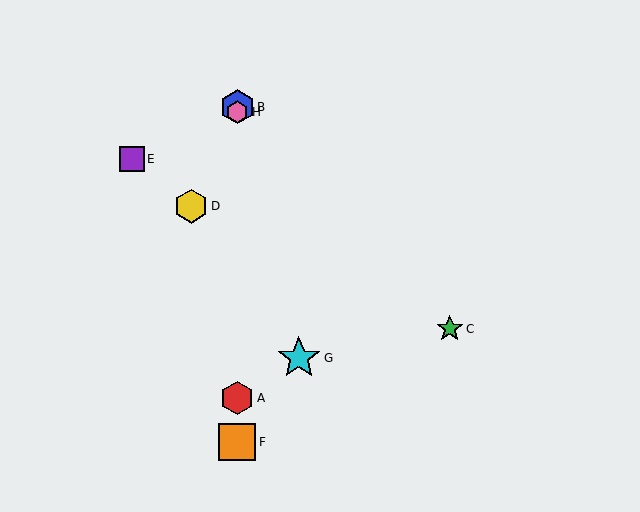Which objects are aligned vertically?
Objects A, B, F, H are aligned vertically.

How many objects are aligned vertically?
4 objects (A, B, F, H) are aligned vertically.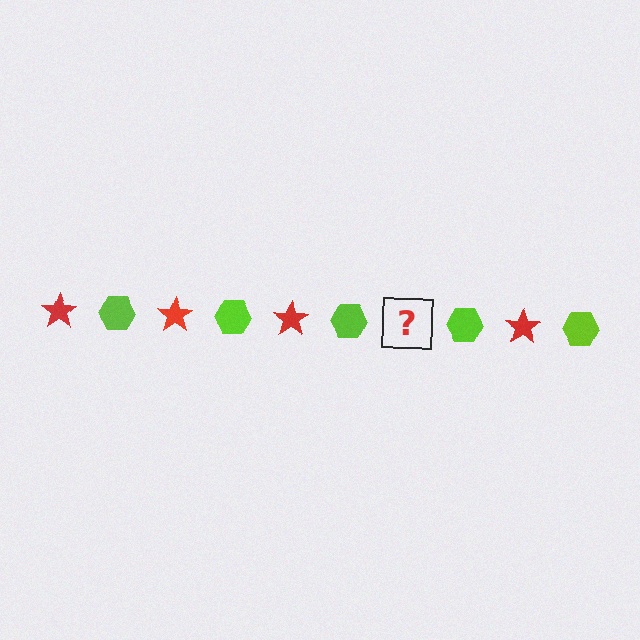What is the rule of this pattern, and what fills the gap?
The rule is that the pattern alternates between red star and lime hexagon. The gap should be filled with a red star.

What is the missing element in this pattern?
The missing element is a red star.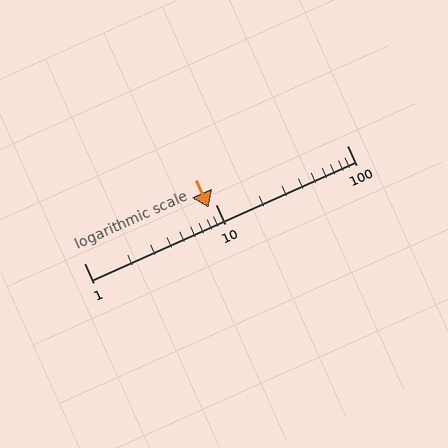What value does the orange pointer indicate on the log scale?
The pointer indicates approximately 8.8.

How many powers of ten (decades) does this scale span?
The scale spans 2 decades, from 1 to 100.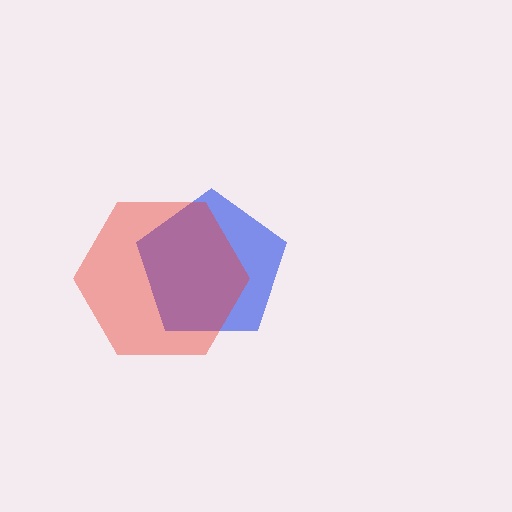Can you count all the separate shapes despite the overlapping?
Yes, there are 2 separate shapes.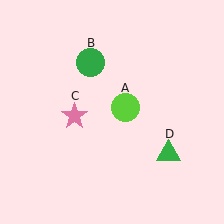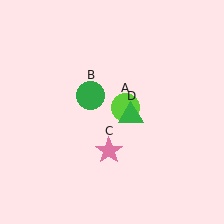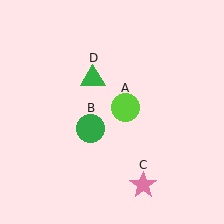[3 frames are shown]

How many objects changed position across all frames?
3 objects changed position: green circle (object B), pink star (object C), green triangle (object D).